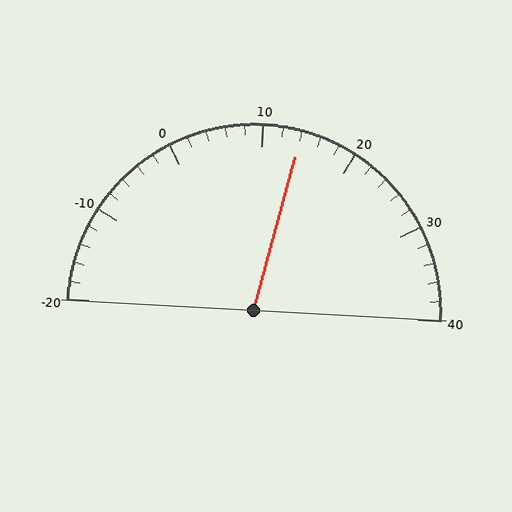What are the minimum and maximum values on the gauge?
The gauge ranges from -20 to 40.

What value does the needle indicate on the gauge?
The needle indicates approximately 14.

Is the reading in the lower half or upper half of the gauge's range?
The reading is in the upper half of the range (-20 to 40).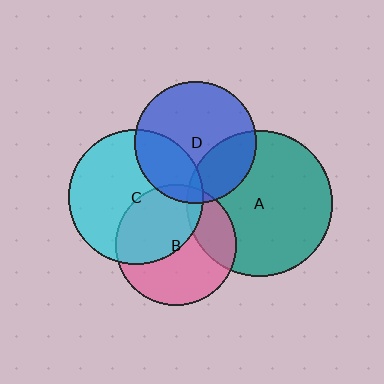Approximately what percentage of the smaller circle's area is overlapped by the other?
Approximately 5%.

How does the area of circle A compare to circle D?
Approximately 1.4 times.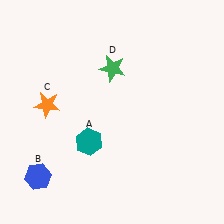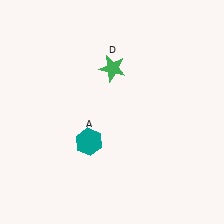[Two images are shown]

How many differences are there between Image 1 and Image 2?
There are 2 differences between the two images.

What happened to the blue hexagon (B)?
The blue hexagon (B) was removed in Image 2. It was in the bottom-left area of Image 1.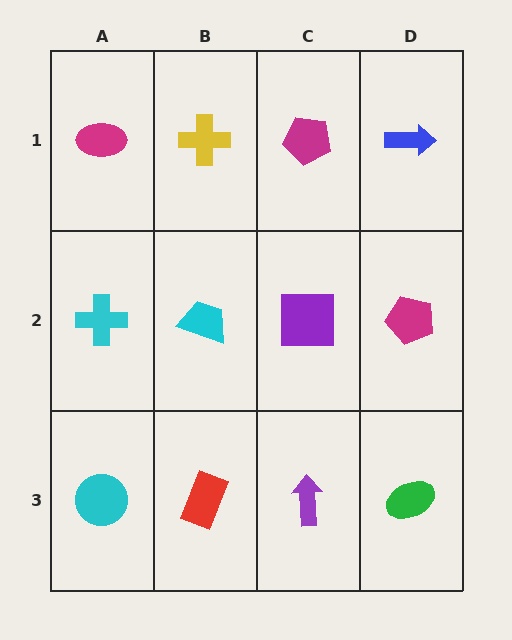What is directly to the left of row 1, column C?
A yellow cross.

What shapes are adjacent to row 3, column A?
A cyan cross (row 2, column A), a red rectangle (row 3, column B).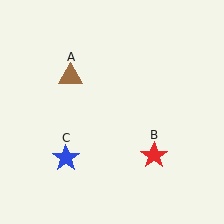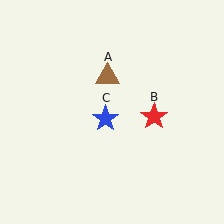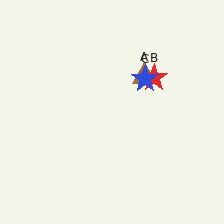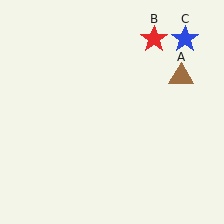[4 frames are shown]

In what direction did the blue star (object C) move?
The blue star (object C) moved up and to the right.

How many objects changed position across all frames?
3 objects changed position: brown triangle (object A), red star (object B), blue star (object C).